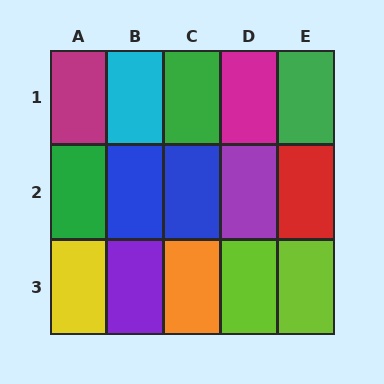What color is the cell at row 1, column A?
Magenta.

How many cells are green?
3 cells are green.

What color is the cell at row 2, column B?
Blue.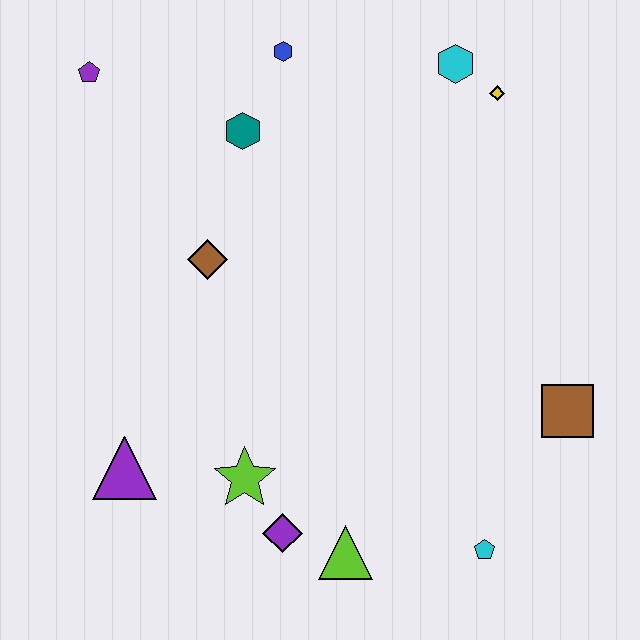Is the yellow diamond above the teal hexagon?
Yes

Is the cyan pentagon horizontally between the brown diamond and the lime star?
No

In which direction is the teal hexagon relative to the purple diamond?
The teal hexagon is above the purple diamond.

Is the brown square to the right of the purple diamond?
Yes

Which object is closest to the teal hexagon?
The blue hexagon is closest to the teal hexagon.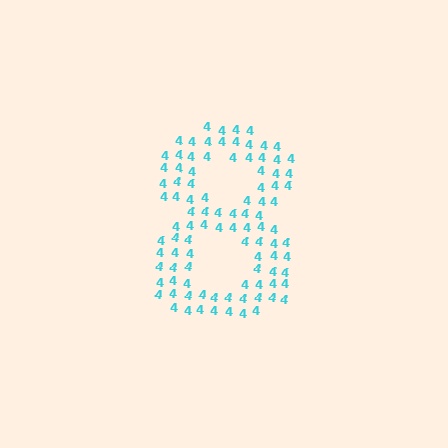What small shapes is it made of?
It is made of small digit 4's.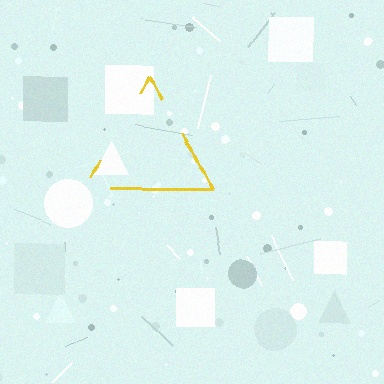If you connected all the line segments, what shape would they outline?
They would outline a triangle.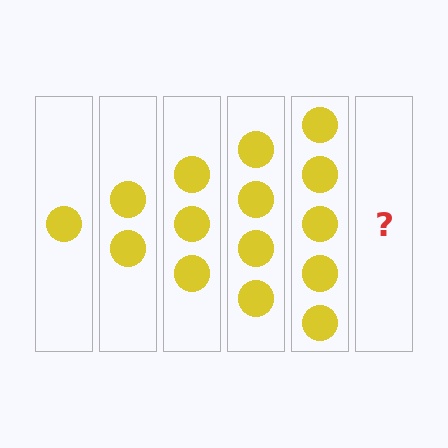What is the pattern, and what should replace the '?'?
The pattern is that each step adds one more circle. The '?' should be 6 circles.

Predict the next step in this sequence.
The next step is 6 circles.